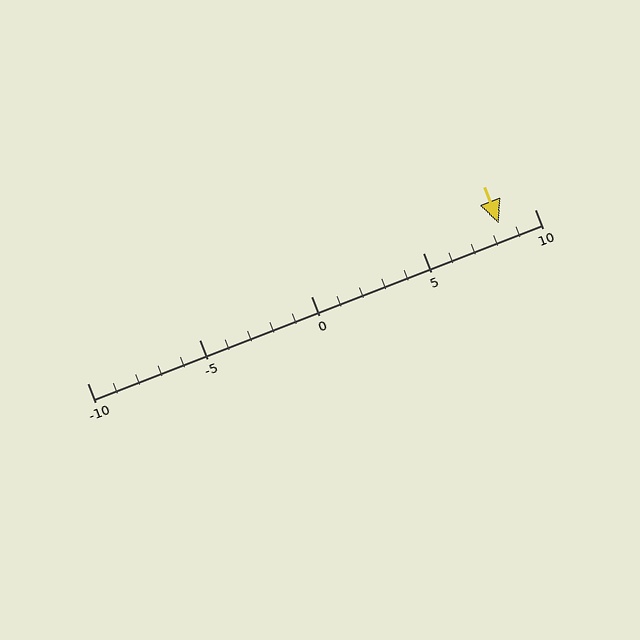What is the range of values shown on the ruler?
The ruler shows values from -10 to 10.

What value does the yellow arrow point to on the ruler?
The yellow arrow points to approximately 8.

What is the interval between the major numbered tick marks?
The major tick marks are spaced 5 units apart.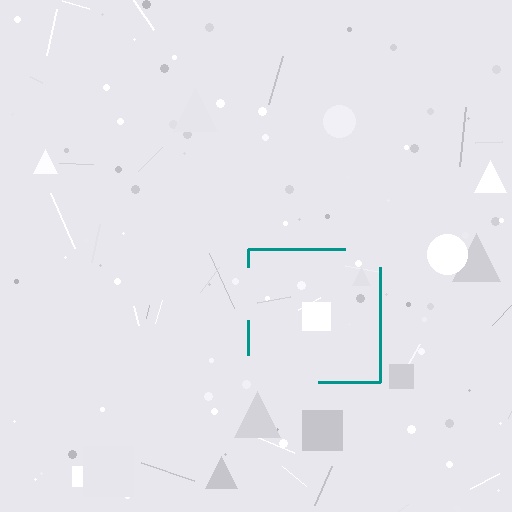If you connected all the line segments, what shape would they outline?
They would outline a square.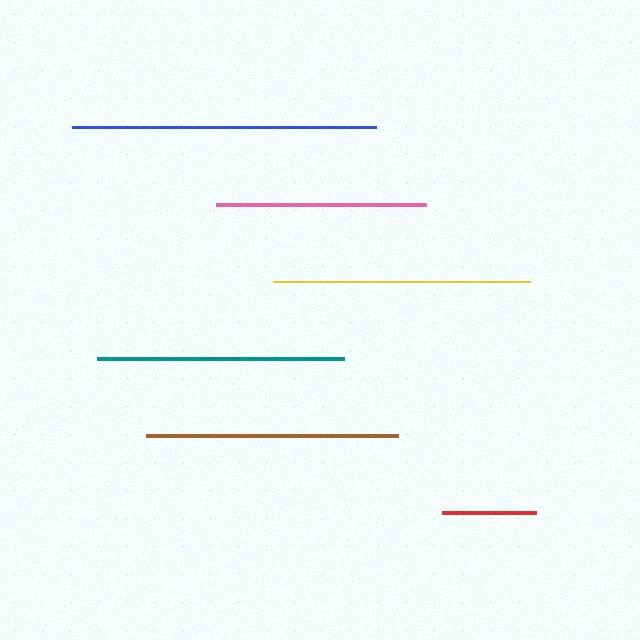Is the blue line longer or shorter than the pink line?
The blue line is longer than the pink line.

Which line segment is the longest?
The blue line is the longest at approximately 304 pixels.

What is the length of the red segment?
The red segment is approximately 95 pixels long.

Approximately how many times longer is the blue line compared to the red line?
The blue line is approximately 3.2 times the length of the red line.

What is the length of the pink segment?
The pink segment is approximately 211 pixels long.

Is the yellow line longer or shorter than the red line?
The yellow line is longer than the red line.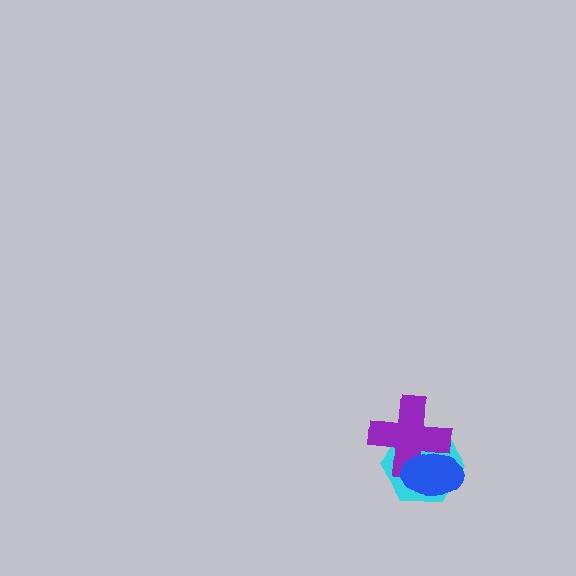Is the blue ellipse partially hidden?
No, no other shape covers it.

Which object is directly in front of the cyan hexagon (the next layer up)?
The purple cross is directly in front of the cyan hexagon.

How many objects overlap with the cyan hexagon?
2 objects overlap with the cyan hexagon.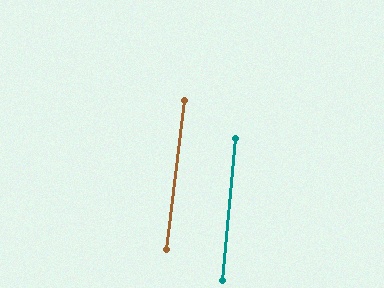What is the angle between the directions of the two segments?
Approximately 2 degrees.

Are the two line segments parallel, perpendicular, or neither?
Parallel — their directions differ by only 1.5°.